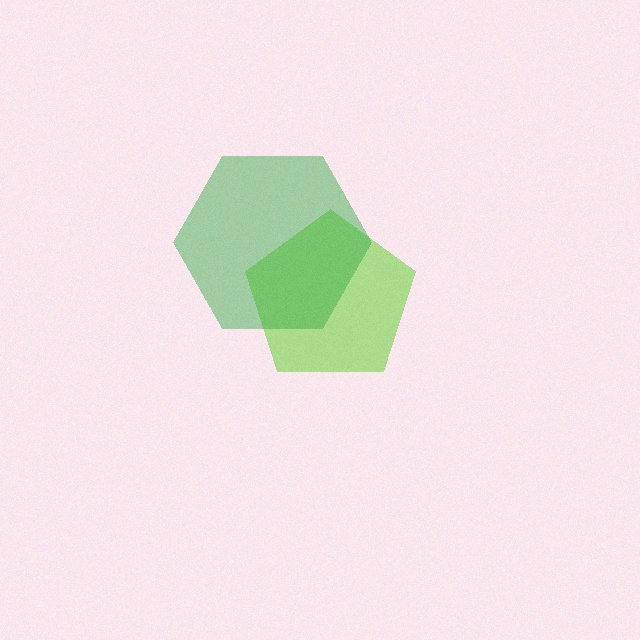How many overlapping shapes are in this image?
There are 2 overlapping shapes in the image.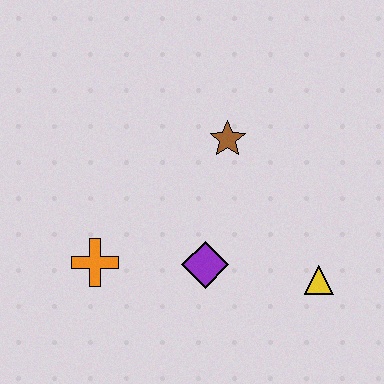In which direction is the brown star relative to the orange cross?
The brown star is to the right of the orange cross.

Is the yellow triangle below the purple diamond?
Yes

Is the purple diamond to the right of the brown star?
No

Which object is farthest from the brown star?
The orange cross is farthest from the brown star.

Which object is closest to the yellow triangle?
The purple diamond is closest to the yellow triangle.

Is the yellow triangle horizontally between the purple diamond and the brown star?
No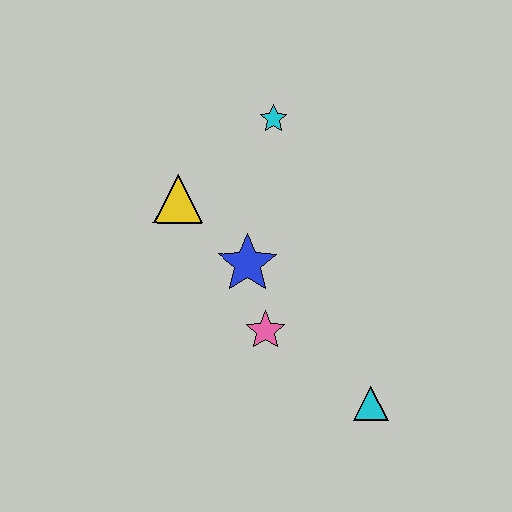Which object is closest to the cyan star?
The yellow triangle is closest to the cyan star.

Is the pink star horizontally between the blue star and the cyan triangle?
Yes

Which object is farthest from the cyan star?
The cyan triangle is farthest from the cyan star.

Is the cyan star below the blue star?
No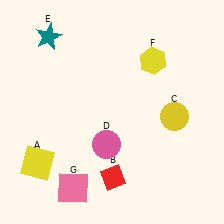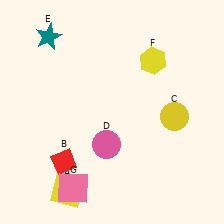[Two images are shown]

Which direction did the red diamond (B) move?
The red diamond (B) moved left.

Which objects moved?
The objects that moved are: the yellow square (A), the red diamond (B).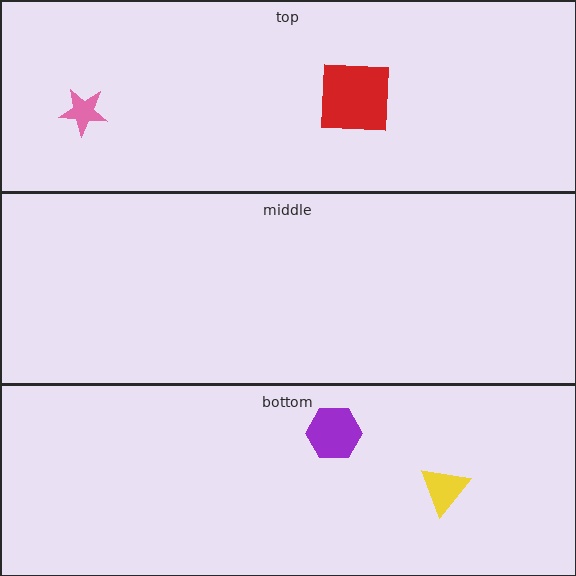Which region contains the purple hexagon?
The bottom region.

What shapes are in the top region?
The pink star, the red square.